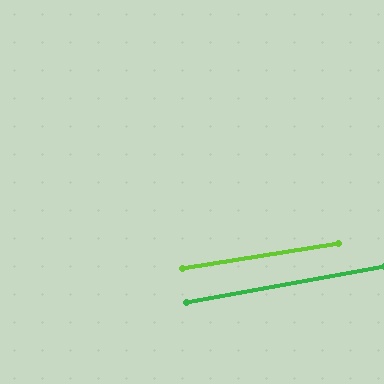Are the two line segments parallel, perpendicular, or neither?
Parallel — their directions differ by only 1.5°.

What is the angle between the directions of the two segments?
Approximately 2 degrees.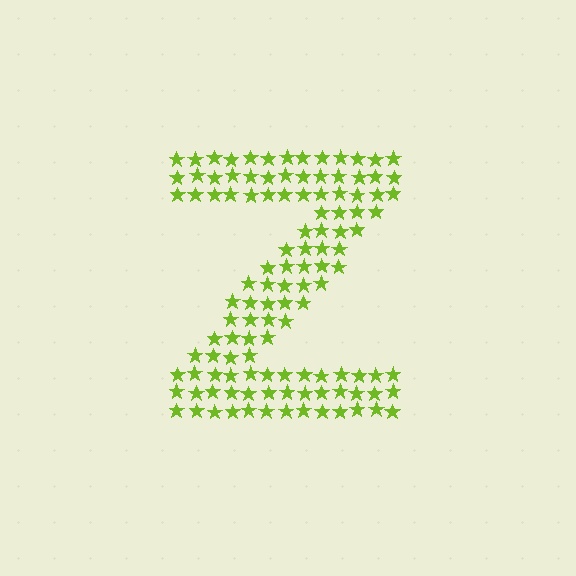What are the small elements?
The small elements are stars.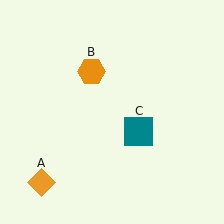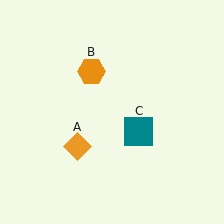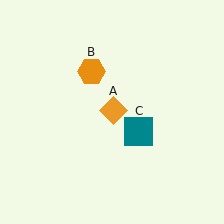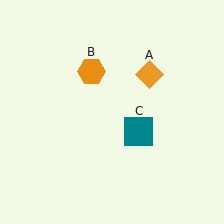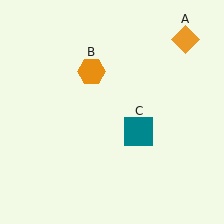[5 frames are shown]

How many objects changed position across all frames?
1 object changed position: orange diamond (object A).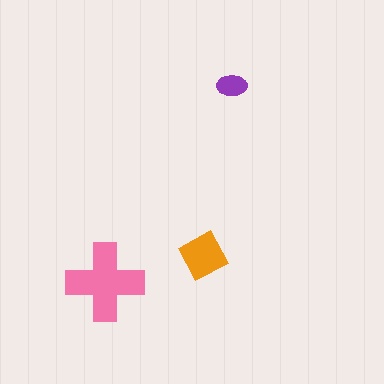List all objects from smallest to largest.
The purple ellipse, the orange diamond, the pink cross.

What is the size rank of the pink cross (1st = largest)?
1st.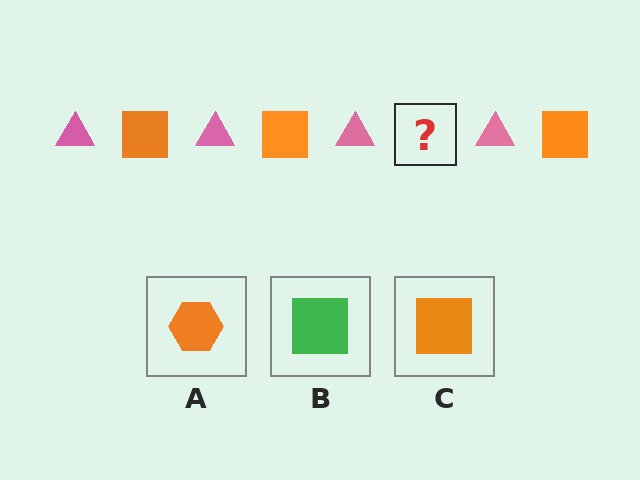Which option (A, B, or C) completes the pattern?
C.